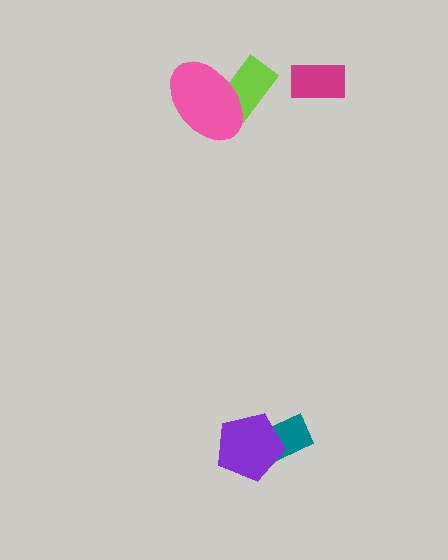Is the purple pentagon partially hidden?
No, no other shape covers it.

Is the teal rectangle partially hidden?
Yes, it is partially covered by another shape.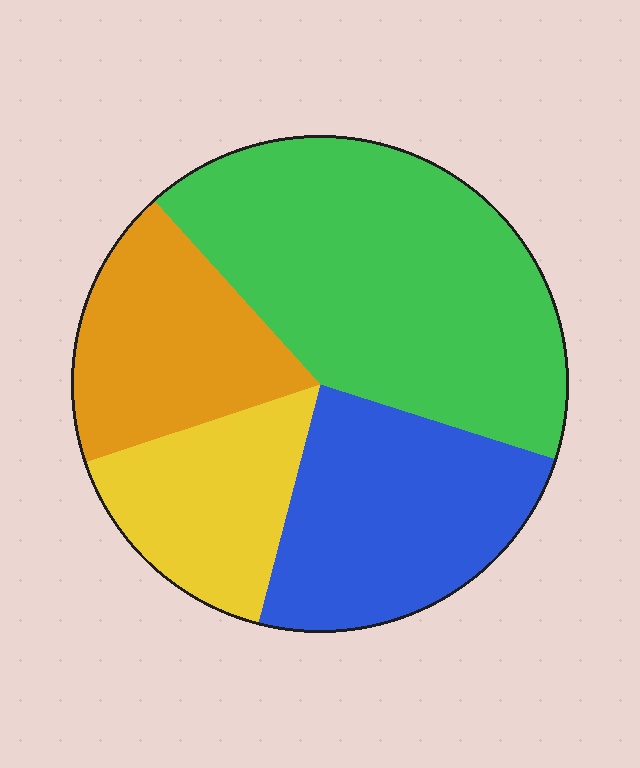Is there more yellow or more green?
Green.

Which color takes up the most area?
Green, at roughly 40%.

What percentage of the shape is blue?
Blue takes up about one quarter (1/4) of the shape.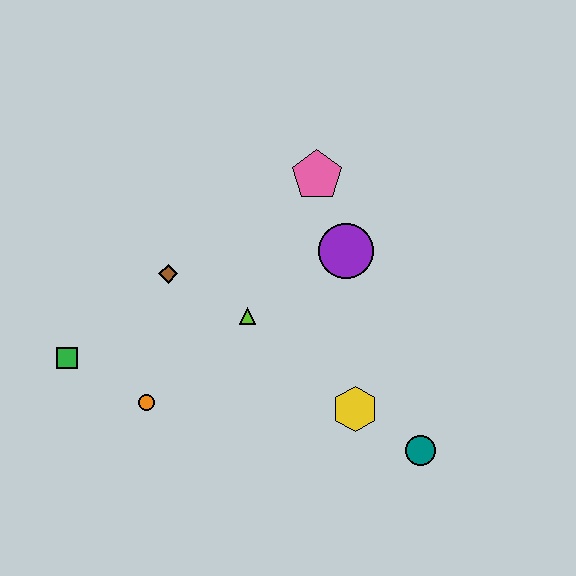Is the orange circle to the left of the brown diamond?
Yes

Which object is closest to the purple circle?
The pink pentagon is closest to the purple circle.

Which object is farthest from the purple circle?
The green square is farthest from the purple circle.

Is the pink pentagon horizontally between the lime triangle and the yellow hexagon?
Yes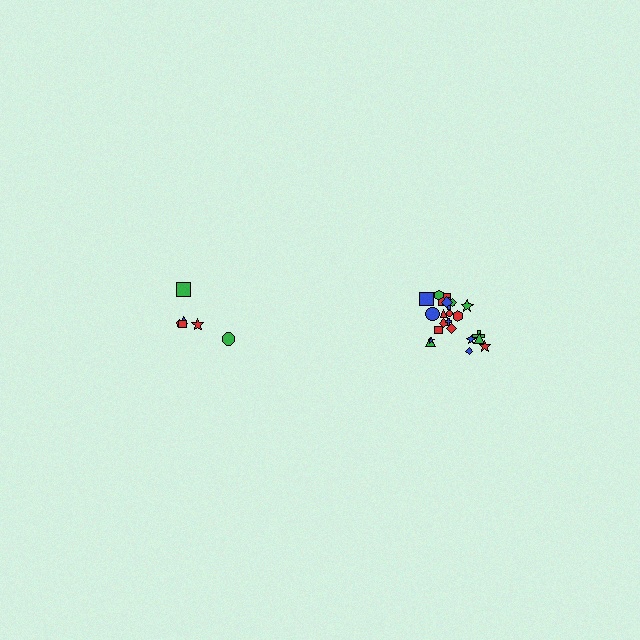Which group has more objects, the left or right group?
The right group.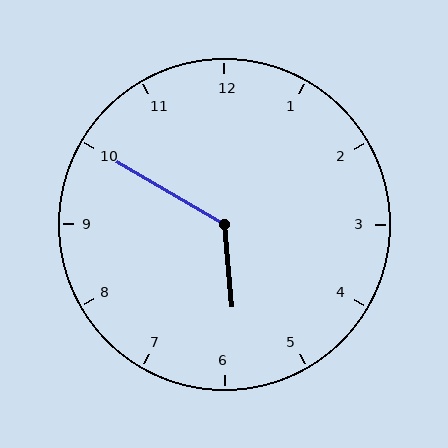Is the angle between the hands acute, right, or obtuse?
It is obtuse.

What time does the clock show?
5:50.